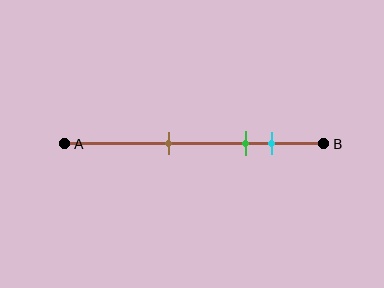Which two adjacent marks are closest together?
The green and cyan marks are the closest adjacent pair.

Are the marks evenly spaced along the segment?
No, the marks are not evenly spaced.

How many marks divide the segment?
There are 3 marks dividing the segment.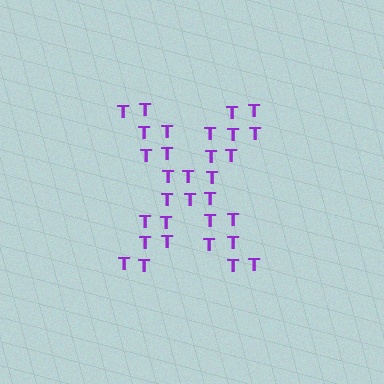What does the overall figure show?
The overall figure shows the letter X.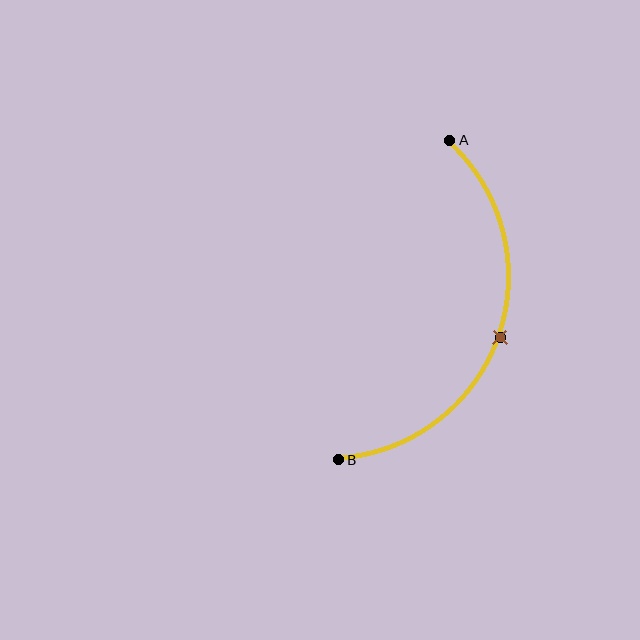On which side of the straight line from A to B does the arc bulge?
The arc bulges to the right of the straight line connecting A and B.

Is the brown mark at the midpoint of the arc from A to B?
Yes. The brown mark lies on the arc at equal arc-length from both A and B — it is the arc midpoint.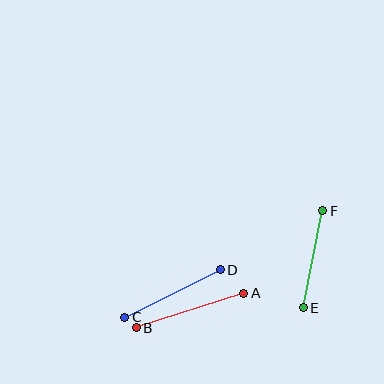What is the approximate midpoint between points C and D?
The midpoint is at approximately (173, 293) pixels.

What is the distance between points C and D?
The distance is approximately 106 pixels.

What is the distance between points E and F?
The distance is approximately 99 pixels.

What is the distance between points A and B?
The distance is approximately 113 pixels.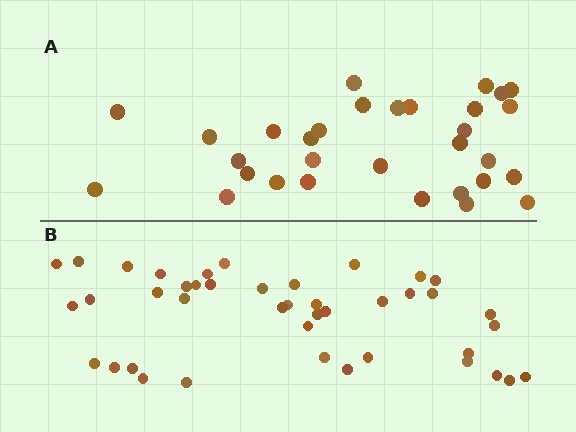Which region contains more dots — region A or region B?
Region B (the bottom region) has more dots.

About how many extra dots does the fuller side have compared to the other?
Region B has roughly 12 or so more dots than region A.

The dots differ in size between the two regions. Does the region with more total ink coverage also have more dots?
No. Region A has more total ink coverage because its dots are larger, but region B actually contains more individual dots. Total area can be misleading — the number of items is what matters here.